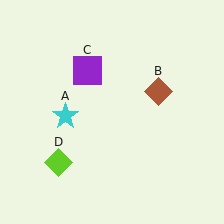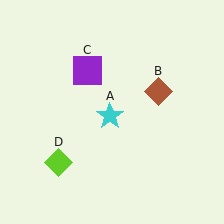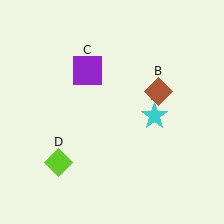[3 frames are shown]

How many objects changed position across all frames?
1 object changed position: cyan star (object A).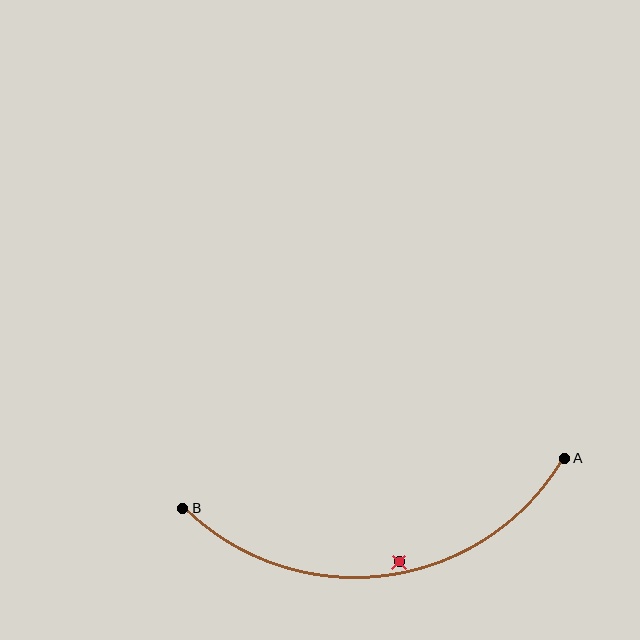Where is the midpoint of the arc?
The arc midpoint is the point on the curve farthest from the straight line joining A and B. It sits below that line.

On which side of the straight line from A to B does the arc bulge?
The arc bulges below the straight line connecting A and B.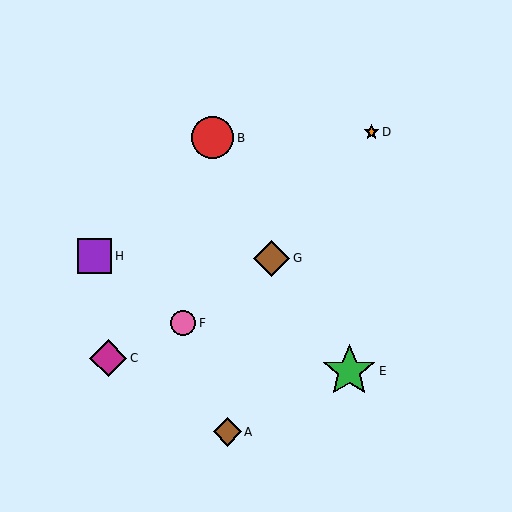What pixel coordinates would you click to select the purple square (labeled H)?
Click at (95, 256) to select the purple square H.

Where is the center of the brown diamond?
The center of the brown diamond is at (227, 432).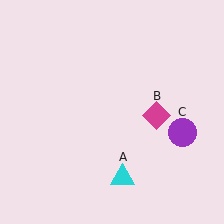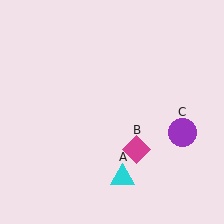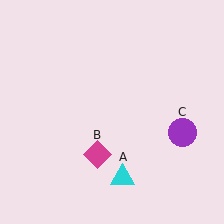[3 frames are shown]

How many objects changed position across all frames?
1 object changed position: magenta diamond (object B).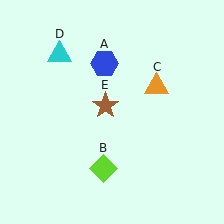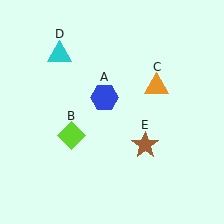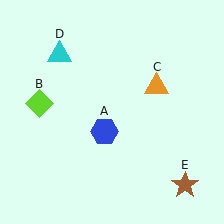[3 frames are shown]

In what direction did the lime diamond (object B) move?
The lime diamond (object B) moved up and to the left.